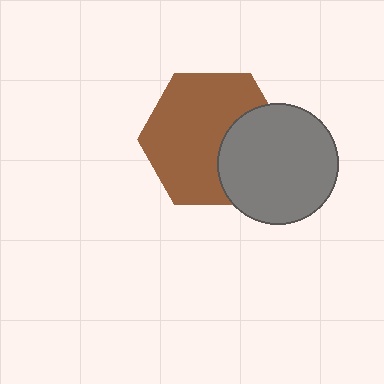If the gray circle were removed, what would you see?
You would see the complete brown hexagon.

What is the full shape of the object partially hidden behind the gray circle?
The partially hidden object is a brown hexagon.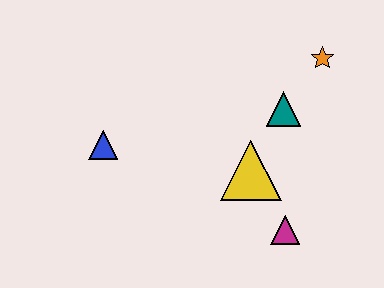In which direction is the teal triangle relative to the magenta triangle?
The teal triangle is above the magenta triangle.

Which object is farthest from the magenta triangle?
The blue triangle is farthest from the magenta triangle.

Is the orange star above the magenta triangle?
Yes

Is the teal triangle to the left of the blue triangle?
No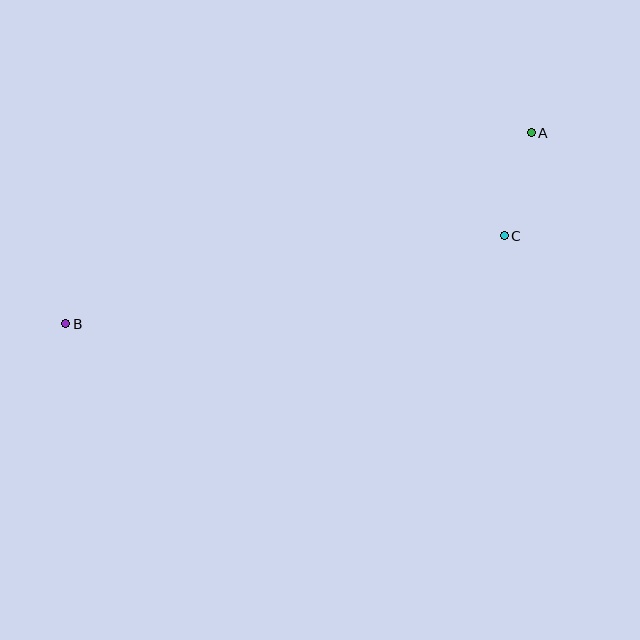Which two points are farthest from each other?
Points A and B are farthest from each other.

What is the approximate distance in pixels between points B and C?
The distance between B and C is approximately 447 pixels.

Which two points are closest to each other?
Points A and C are closest to each other.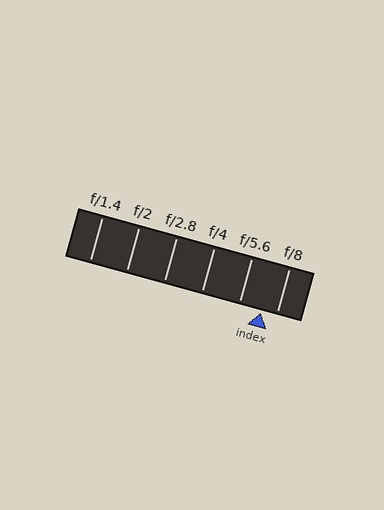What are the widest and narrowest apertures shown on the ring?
The widest aperture shown is f/1.4 and the narrowest is f/8.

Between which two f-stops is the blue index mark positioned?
The index mark is between f/5.6 and f/8.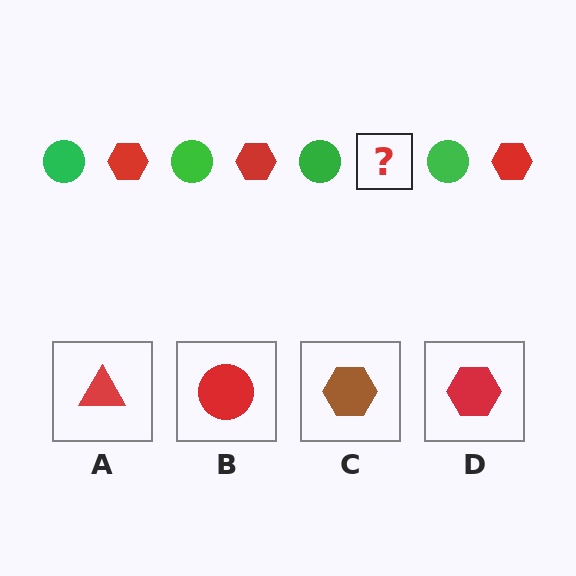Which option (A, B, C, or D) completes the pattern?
D.